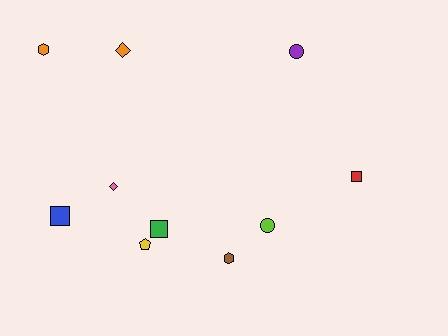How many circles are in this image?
There are 2 circles.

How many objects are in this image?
There are 10 objects.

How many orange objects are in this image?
There are 2 orange objects.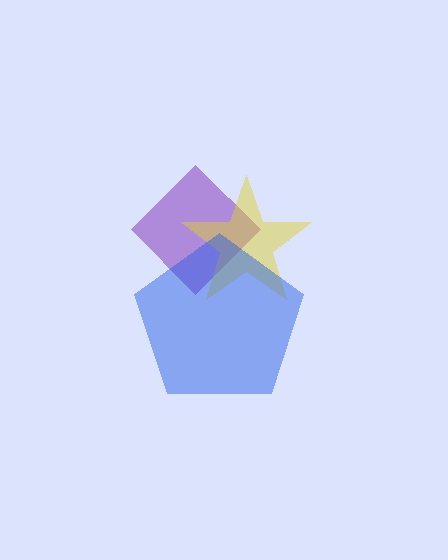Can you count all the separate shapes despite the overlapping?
Yes, there are 3 separate shapes.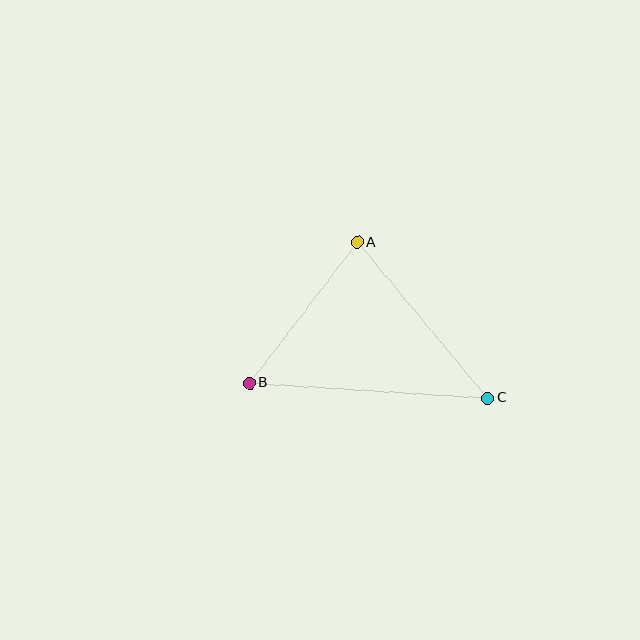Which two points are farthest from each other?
Points B and C are farthest from each other.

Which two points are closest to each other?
Points A and B are closest to each other.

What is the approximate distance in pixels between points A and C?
The distance between A and C is approximately 203 pixels.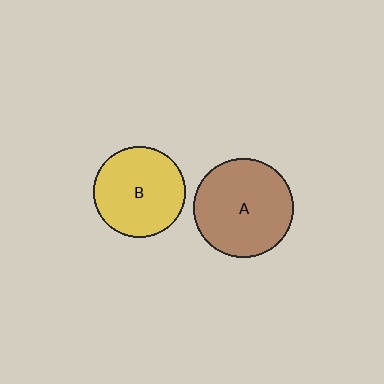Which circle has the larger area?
Circle A (brown).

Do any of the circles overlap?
No, none of the circles overlap.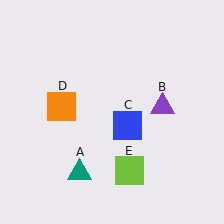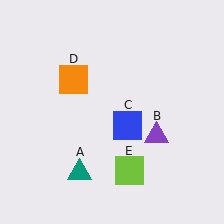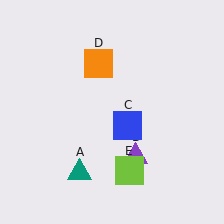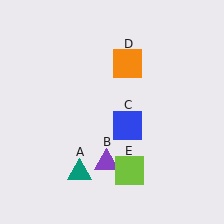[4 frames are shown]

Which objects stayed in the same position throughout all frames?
Teal triangle (object A) and blue square (object C) and lime square (object E) remained stationary.